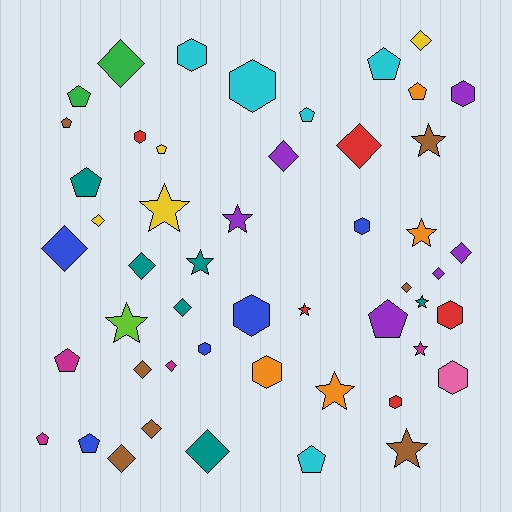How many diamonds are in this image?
There are 16 diamonds.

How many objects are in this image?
There are 50 objects.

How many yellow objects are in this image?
There are 4 yellow objects.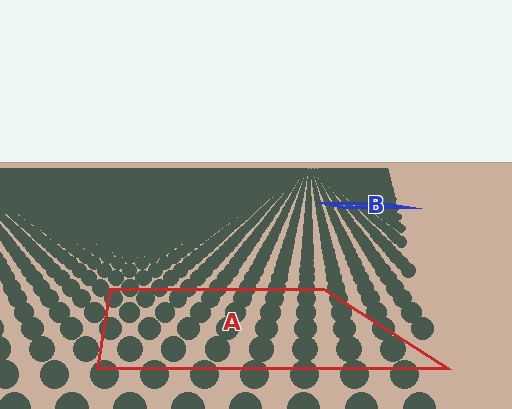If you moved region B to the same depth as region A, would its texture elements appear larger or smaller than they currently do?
They would appear larger. At a closer depth, the same texture elements are projected at a bigger on-screen size.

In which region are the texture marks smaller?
The texture marks are smaller in region B, because it is farther away.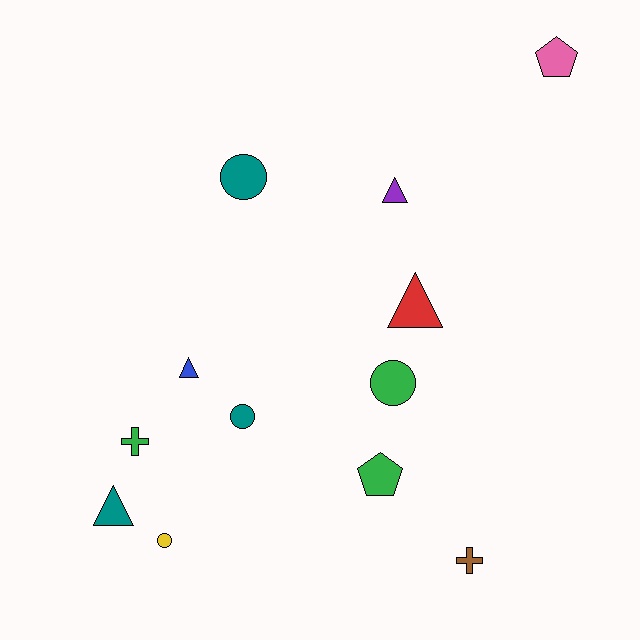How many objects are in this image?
There are 12 objects.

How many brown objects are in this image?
There is 1 brown object.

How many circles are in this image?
There are 4 circles.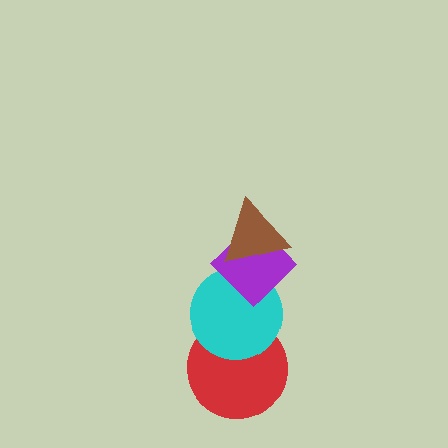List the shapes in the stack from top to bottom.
From top to bottom: the brown triangle, the purple diamond, the cyan circle, the red circle.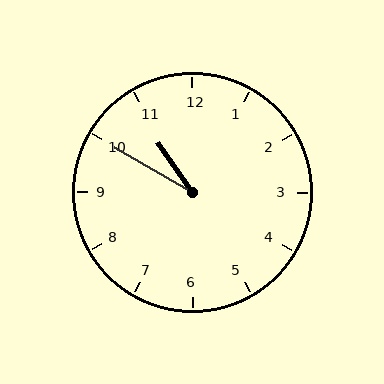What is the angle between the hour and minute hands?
Approximately 25 degrees.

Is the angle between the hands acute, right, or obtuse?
It is acute.